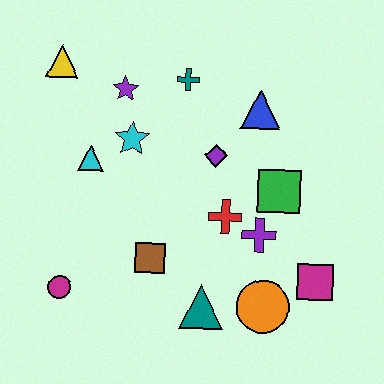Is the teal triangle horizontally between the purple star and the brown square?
No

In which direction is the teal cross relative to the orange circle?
The teal cross is above the orange circle.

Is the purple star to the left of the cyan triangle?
No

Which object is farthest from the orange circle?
The yellow triangle is farthest from the orange circle.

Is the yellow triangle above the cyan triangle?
Yes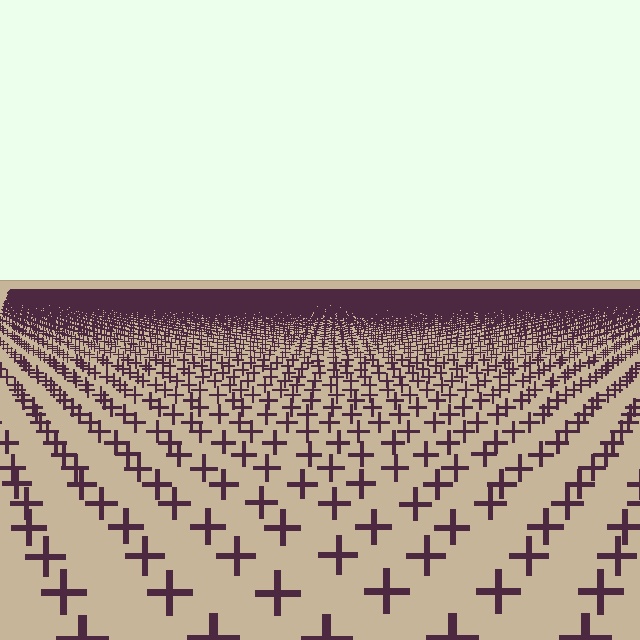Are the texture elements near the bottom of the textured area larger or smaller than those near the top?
Larger. Near the bottom, elements are closer to the viewer and appear at a bigger on-screen size.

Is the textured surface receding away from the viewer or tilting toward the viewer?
The surface is receding away from the viewer. Texture elements get smaller and denser toward the top.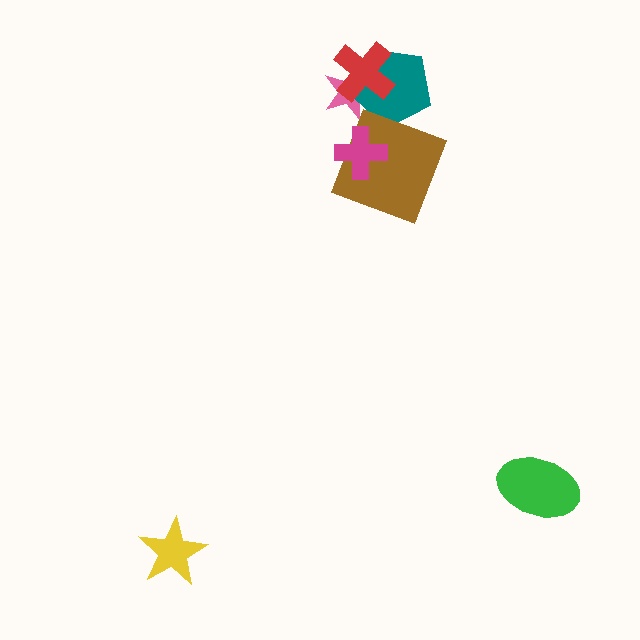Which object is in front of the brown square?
The magenta cross is in front of the brown square.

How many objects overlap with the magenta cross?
1 object overlaps with the magenta cross.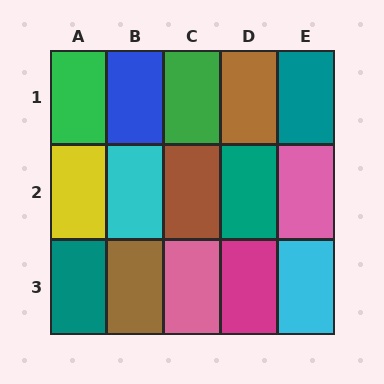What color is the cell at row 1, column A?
Green.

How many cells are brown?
3 cells are brown.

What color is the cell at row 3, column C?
Pink.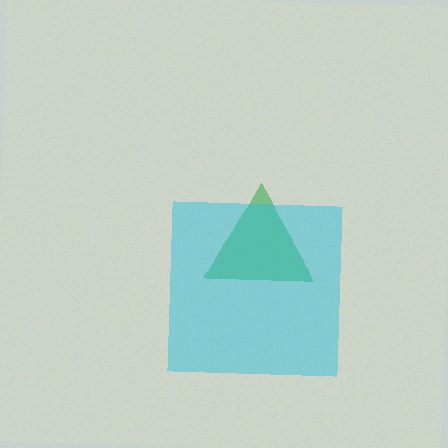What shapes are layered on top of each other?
The layered shapes are: a green triangle, a cyan square.